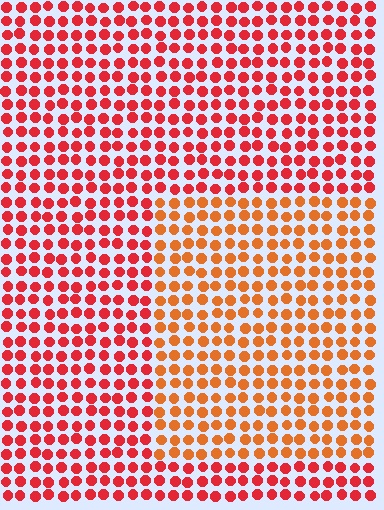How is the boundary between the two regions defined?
The boundary is defined purely by a slight shift in hue (about 28 degrees). Spacing, size, and orientation are identical on both sides.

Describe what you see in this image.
The image is filled with small red elements in a uniform arrangement. A rectangle-shaped region is visible where the elements are tinted to a slightly different hue, forming a subtle color boundary.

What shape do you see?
I see a rectangle.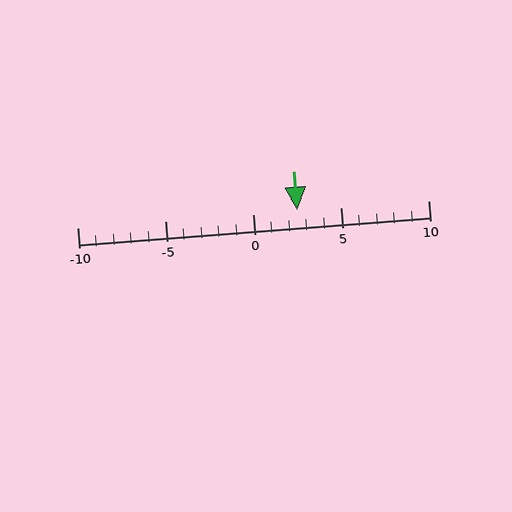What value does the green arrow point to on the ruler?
The green arrow points to approximately 2.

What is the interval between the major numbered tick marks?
The major tick marks are spaced 5 units apart.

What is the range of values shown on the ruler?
The ruler shows values from -10 to 10.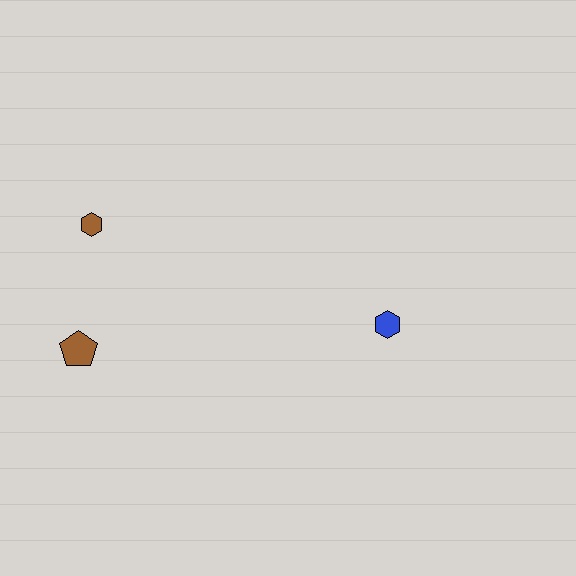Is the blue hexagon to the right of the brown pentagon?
Yes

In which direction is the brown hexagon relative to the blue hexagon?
The brown hexagon is to the left of the blue hexagon.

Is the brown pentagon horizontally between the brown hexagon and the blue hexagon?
No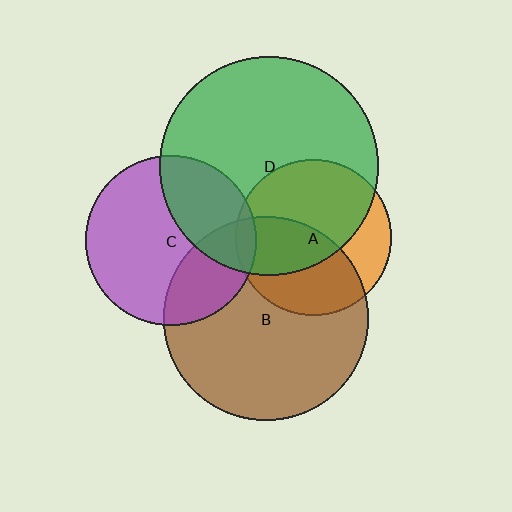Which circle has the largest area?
Circle D (green).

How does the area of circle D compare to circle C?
Approximately 1.7 times.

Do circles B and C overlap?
Yes.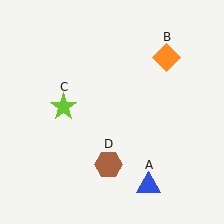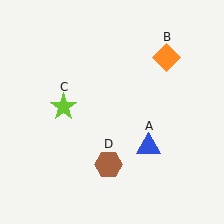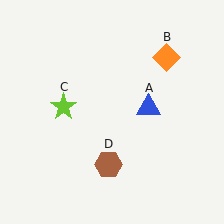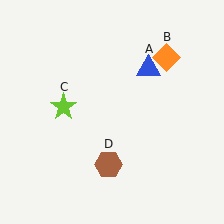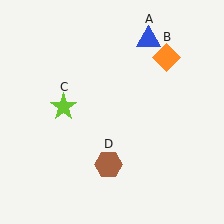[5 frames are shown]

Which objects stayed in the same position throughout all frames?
Orange diamond (object B) and lime star (object C) and brown hexagon (object D) remained stationary.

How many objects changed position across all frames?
1 object changed position: blue triangle (object A).